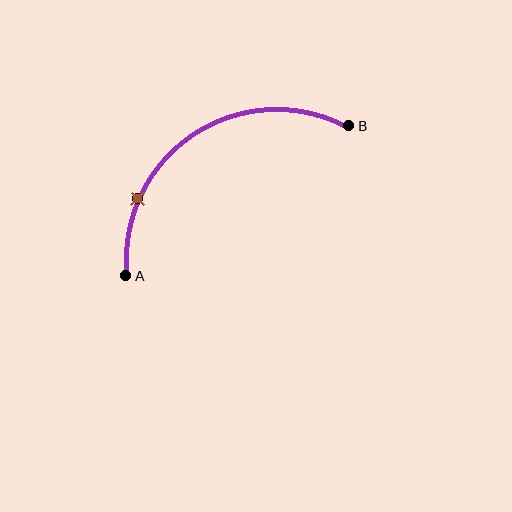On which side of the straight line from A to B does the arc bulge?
The arc bulges above and to the left of the straight line connecting A and B.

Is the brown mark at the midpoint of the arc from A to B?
No. The brown mark lies on the arc but is closer to endpoint A. The arc midpoint would be at the point on the curve equidistant along the arc from both A and B.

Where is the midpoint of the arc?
The arc midpoint is the point on the curve farthest from the straight line joining A and B. It sits above and to the left of that line.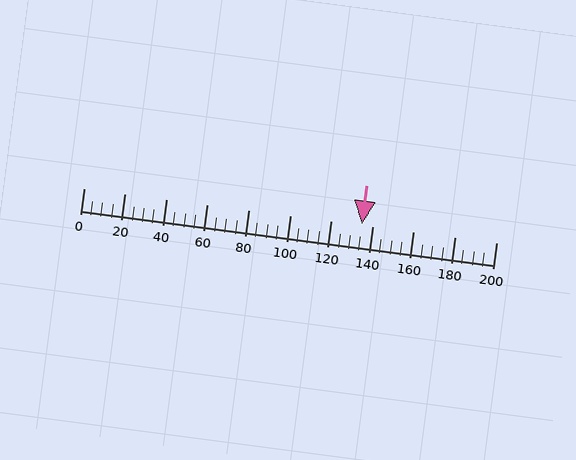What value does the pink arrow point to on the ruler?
The pink arrow points to approximately 135.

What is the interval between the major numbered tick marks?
The major tick marks are spaced 20 units apart.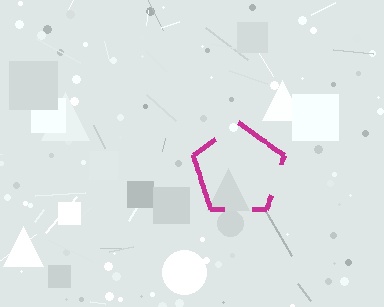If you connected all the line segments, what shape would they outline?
They would outline a pentagon.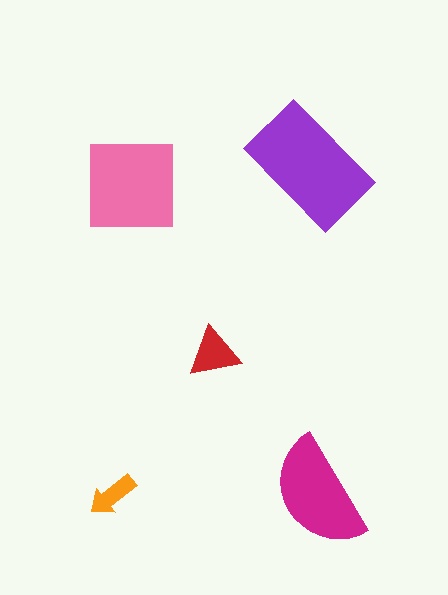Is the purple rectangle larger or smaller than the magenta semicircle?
Larger.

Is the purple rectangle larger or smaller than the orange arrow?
Larger.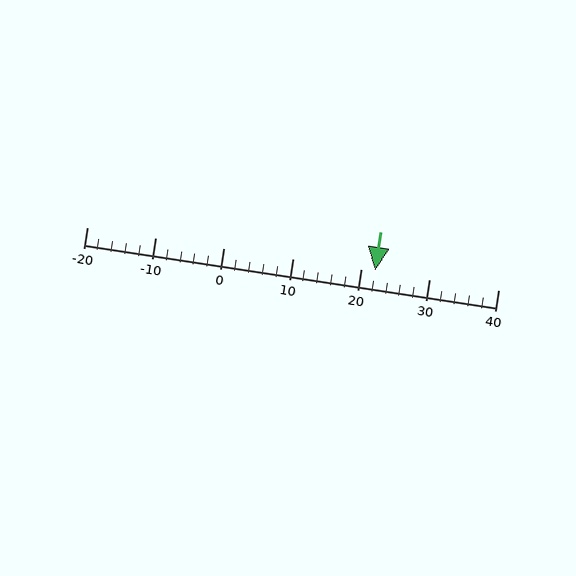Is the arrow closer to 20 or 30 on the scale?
The arrow is closer to 20.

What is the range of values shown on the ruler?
The ruler shows values from -20 to 40.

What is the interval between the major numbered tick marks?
The major tick marks are spaced 10 units apart.